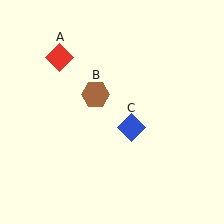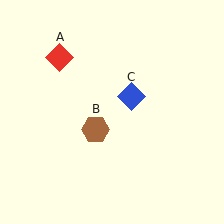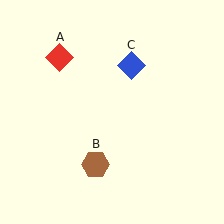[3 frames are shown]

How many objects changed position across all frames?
2 objects changed position: brown hexagon (object B), blue diamond (object C).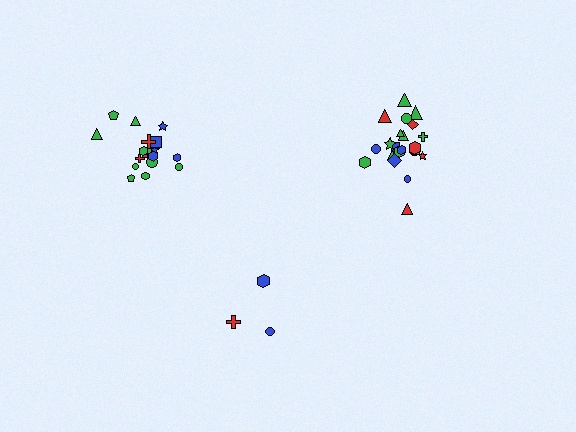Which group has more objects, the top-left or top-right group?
The top-right group.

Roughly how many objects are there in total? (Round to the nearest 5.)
Roughly 45 objects in total.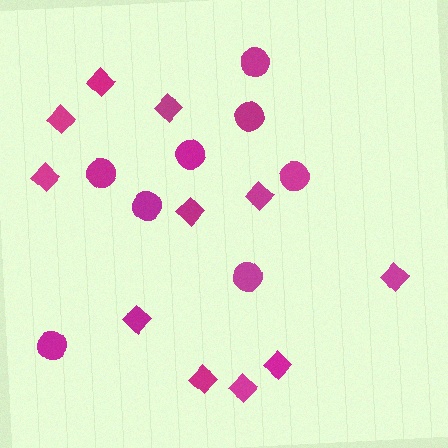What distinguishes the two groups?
There are 2 groups: one group of circles (8) and one group of diamonds (11).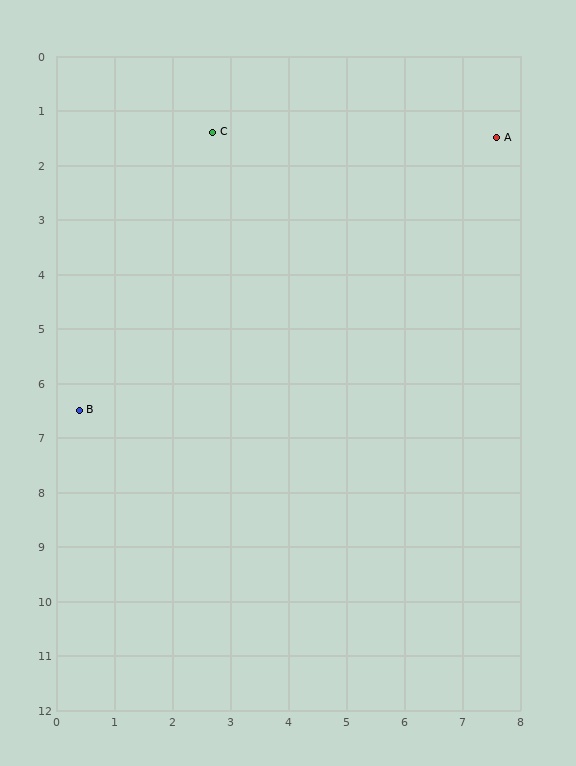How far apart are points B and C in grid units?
Points B and C are about 5.6 grid units apart.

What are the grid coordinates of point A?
Point A is at approximately (7.6, 1.5).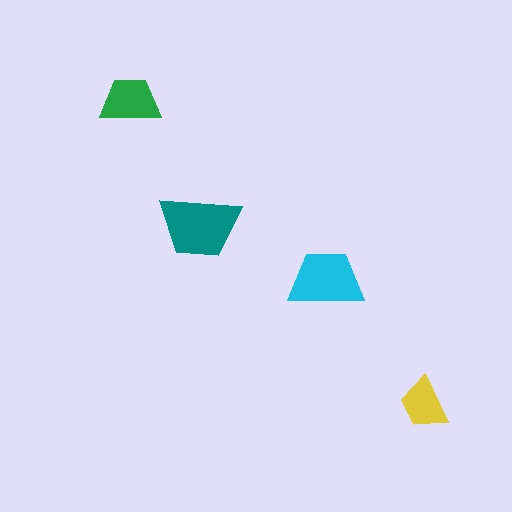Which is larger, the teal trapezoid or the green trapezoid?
The teal one.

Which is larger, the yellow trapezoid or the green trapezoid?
The green one.